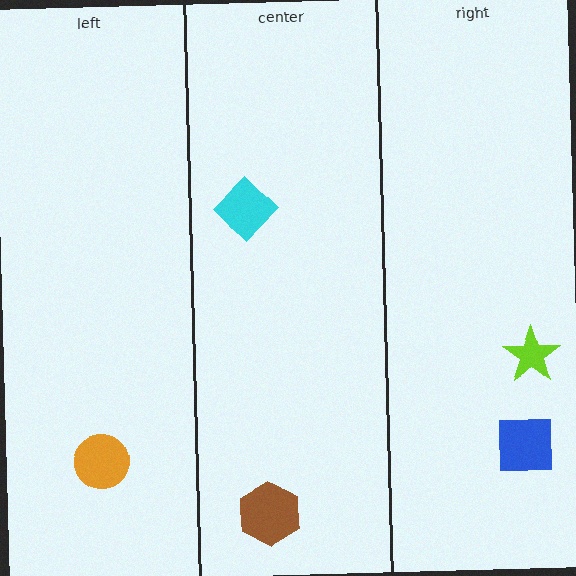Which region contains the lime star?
The right region.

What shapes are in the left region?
The orange circle.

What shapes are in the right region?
The blue square, the lime star.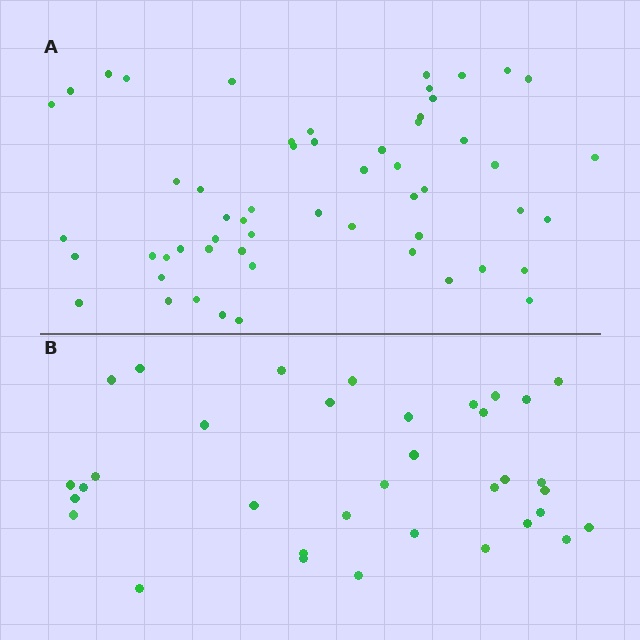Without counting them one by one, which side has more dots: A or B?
Region A (the top region) has more dots.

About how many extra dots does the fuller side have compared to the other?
Region A has approximately 20 more dots than region B.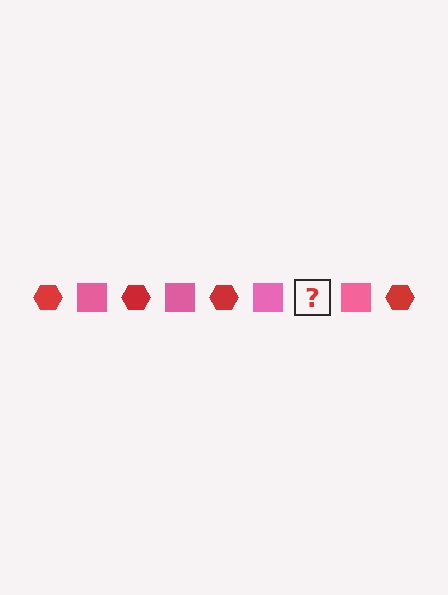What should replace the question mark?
The question mark should be replaced with a red hexagon.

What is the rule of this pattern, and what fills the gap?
The rule is that the pattern alternates between red hexagon and pink square. The gap should be filled with a red hexagon.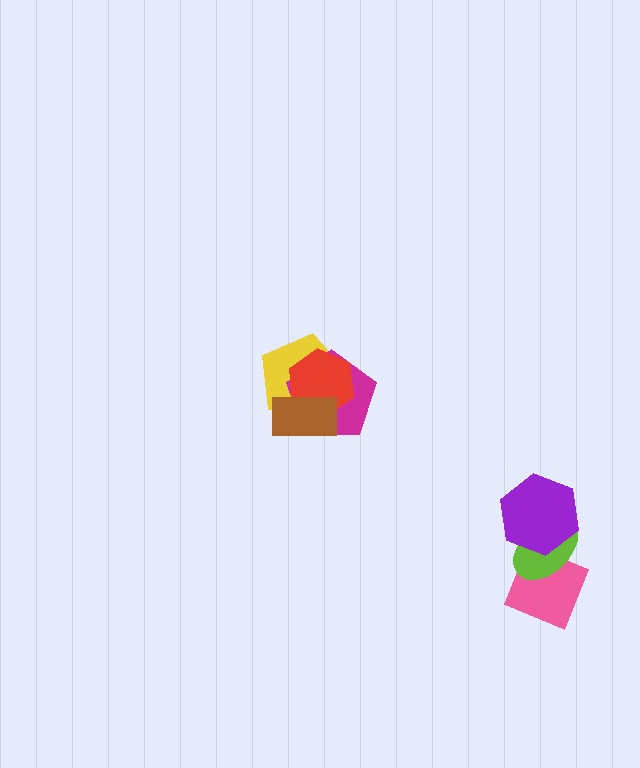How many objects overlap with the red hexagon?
3 objects overlap with the red hexagon.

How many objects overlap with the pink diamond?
2 objects overlap with the pink diamond.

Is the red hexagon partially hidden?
Yes, it is partially covered by another shape.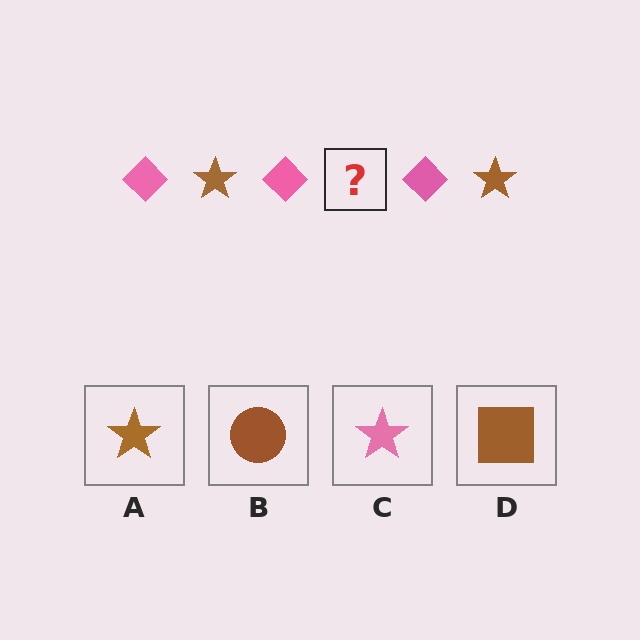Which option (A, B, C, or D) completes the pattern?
A.